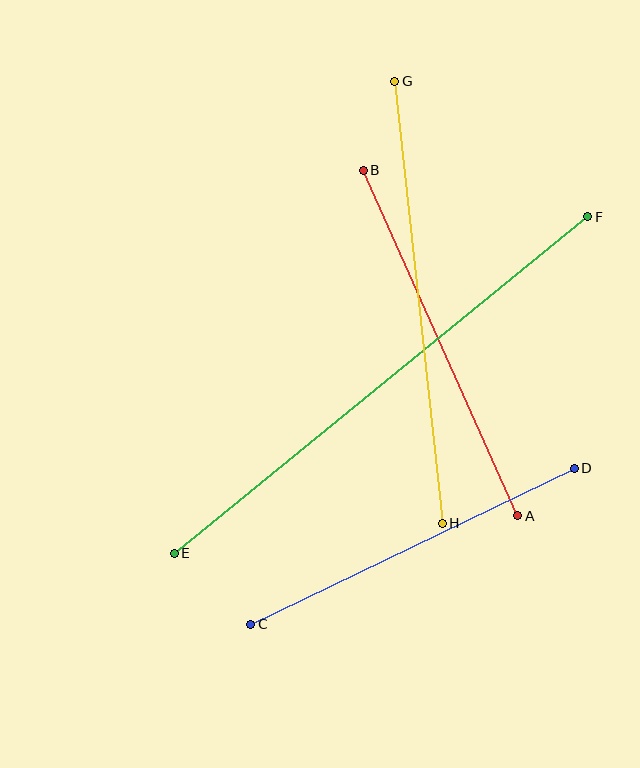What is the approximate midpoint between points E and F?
The midpoint is at approximately (381, 385) pixels.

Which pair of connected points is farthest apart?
Points E and F are farthest apart.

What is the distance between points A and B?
The distance is approximately 378 pixels.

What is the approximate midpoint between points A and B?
The midpoint is at approximately (440, 343) pixels.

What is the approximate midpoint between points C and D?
The midpoint is at approximately (412, 546) pixels.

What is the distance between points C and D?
The distance is approximately 359 pixels.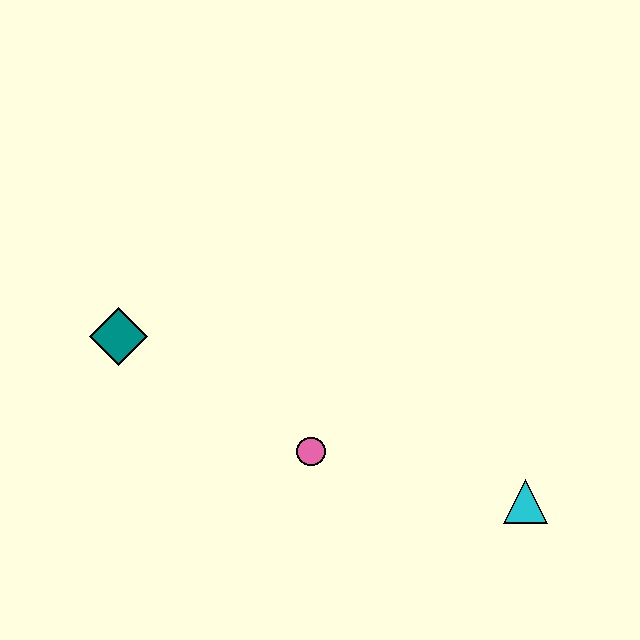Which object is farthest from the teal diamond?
The cyan triangle is farthest from the teal diamond.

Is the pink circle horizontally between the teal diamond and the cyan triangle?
Yes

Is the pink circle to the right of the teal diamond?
Yes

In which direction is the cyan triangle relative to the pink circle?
The cyan triangle is to the right of the pink circle.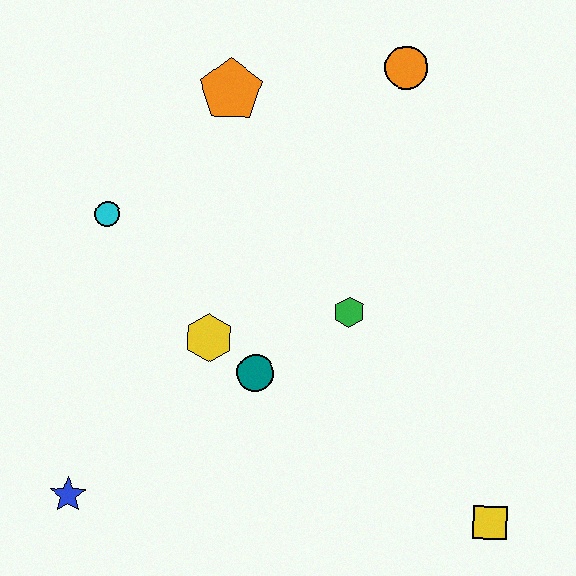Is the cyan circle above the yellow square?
Yes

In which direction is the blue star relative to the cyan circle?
The blue star is below the cyan circle.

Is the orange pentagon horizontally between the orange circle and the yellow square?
No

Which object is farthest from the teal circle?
The orange circle is farthest from the teal circle.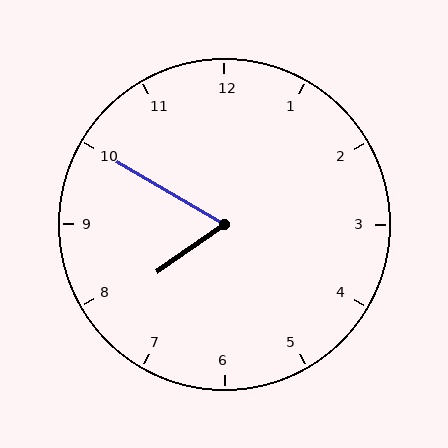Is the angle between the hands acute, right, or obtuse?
It is acute.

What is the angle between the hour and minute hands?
Approximately 65 degrees.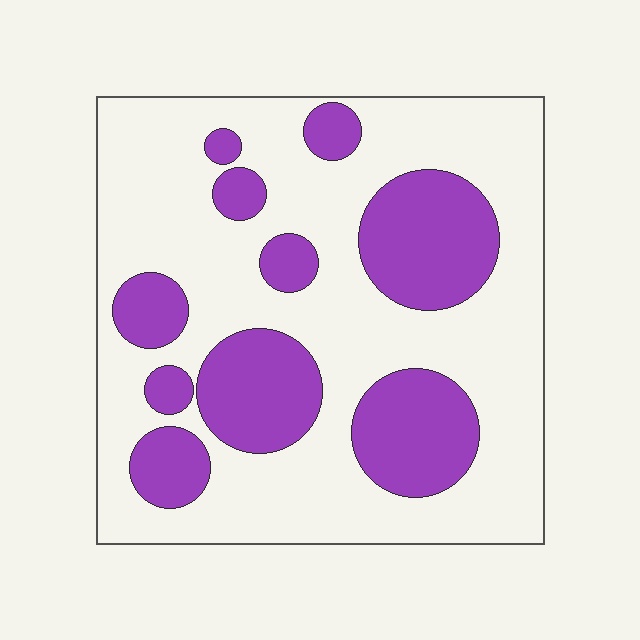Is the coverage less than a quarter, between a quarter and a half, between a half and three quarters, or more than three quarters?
Between a quarter and a half.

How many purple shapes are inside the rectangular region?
10.